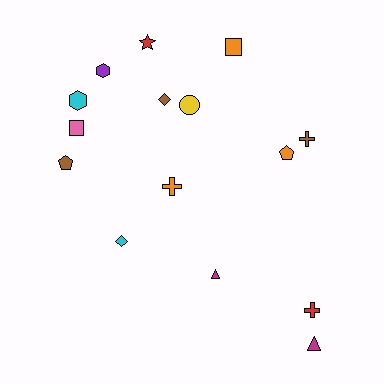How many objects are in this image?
There are 15 objects.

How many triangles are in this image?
There are 2 triangles.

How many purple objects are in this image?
There is 1 purple object.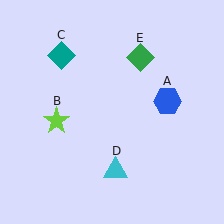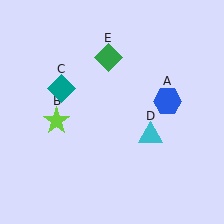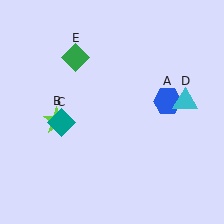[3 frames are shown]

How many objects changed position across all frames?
3 objects changed position: teal diamond (object C), cyan triangle (object D), green diamond (object E).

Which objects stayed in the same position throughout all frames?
Blue hexagon (object A) and lime star (object B) remained stationary.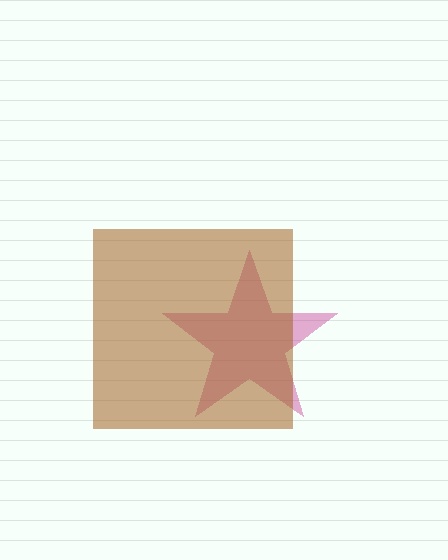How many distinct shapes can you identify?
There are 2 distinct shapes: a magenta star, a brown square.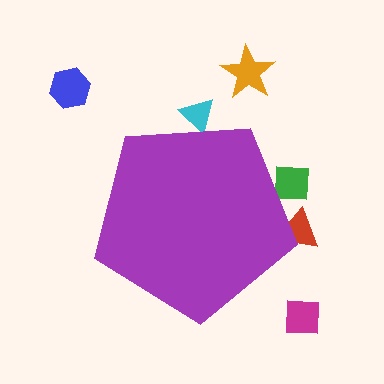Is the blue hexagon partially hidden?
No, the blue hexagon is fully visible.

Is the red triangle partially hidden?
Yes, the red triangle is partially hidden behind the purple pentagon.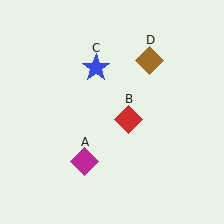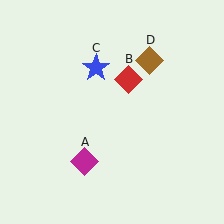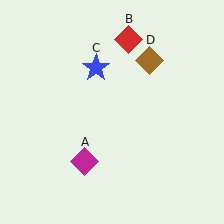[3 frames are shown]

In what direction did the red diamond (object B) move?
The red diamond (object B) moved up.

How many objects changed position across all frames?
1 object changed position: red diamond (object B).